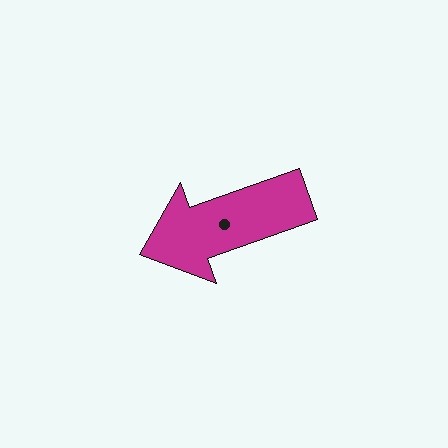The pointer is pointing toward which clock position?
Roughly 8 o'clock.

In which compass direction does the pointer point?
West.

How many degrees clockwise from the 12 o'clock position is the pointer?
Approximately 250 degrees.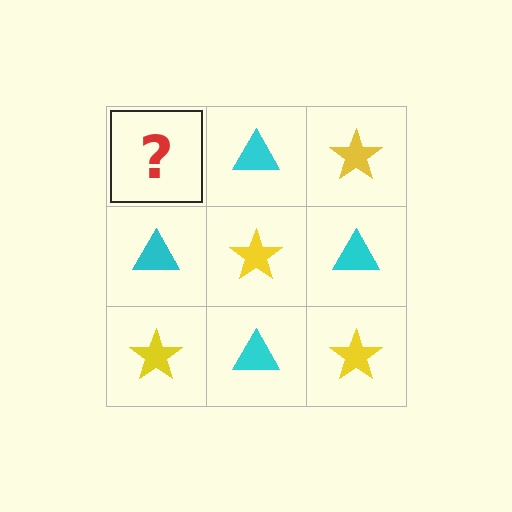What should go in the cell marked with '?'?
The missing cell should contain a yellow star.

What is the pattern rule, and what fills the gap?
The rule is that it alternates yellow star and cyan triangle in a checkerboard pattern. The gap should be filled with a yellow star.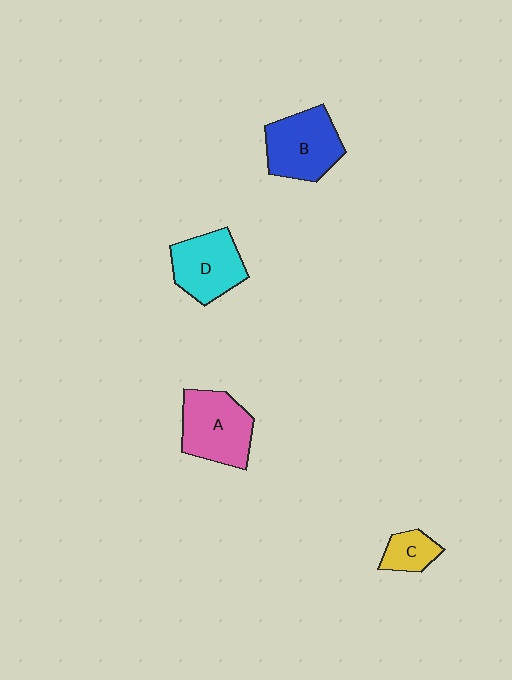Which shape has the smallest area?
Shape C (yellow).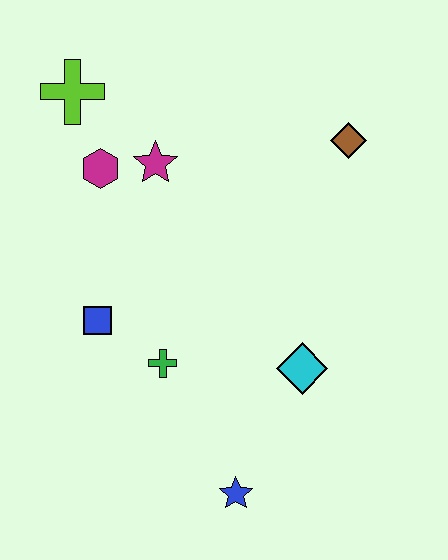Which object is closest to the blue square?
The green cross is closest to the blue square.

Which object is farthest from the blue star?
The lime cross is farthest from the blue star.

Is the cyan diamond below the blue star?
No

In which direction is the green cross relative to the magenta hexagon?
The green cross is below the magenta hexagon.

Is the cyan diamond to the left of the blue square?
No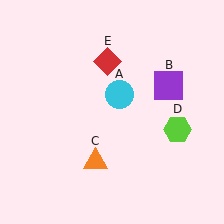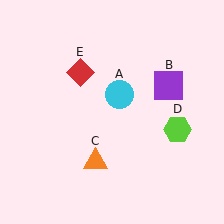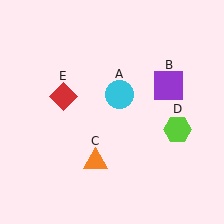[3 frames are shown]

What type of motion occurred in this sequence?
The red diamond (object E) rotated counterclockwise around the center of the scene.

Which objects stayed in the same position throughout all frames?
Cyan circle (object A) and purple square (object B) and orange triangle (object C) and lime hexagon (object D) remained stationary.